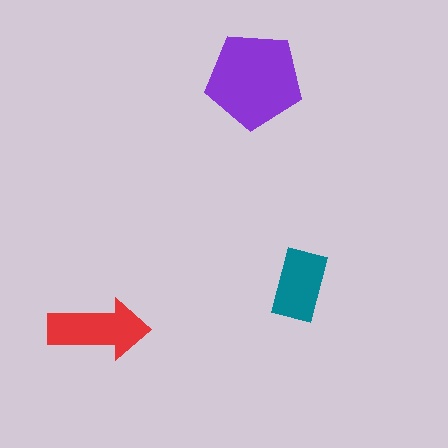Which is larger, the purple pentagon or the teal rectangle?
The purple pentagon.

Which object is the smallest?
The teal rectangle.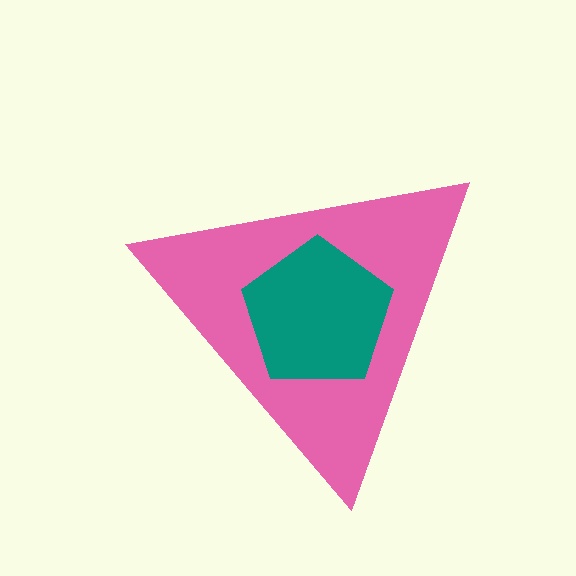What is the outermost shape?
The pink triangle.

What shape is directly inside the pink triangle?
The teal pentagon.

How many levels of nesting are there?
2.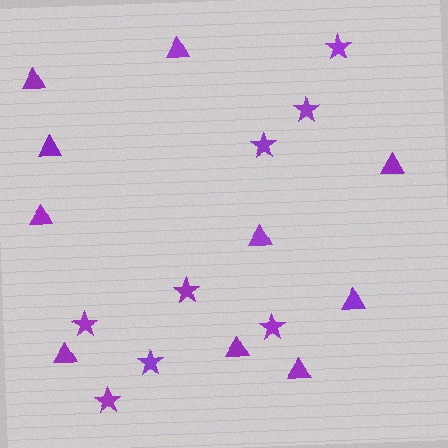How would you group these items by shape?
There are 2 groups: one group of stars (8) and one group of triangles (10).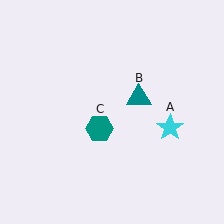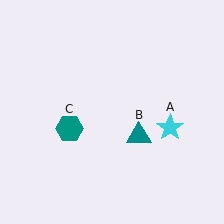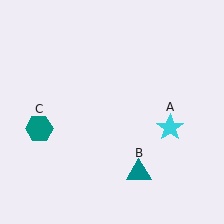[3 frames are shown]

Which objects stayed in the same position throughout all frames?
Cyan star (object A) remained stationary.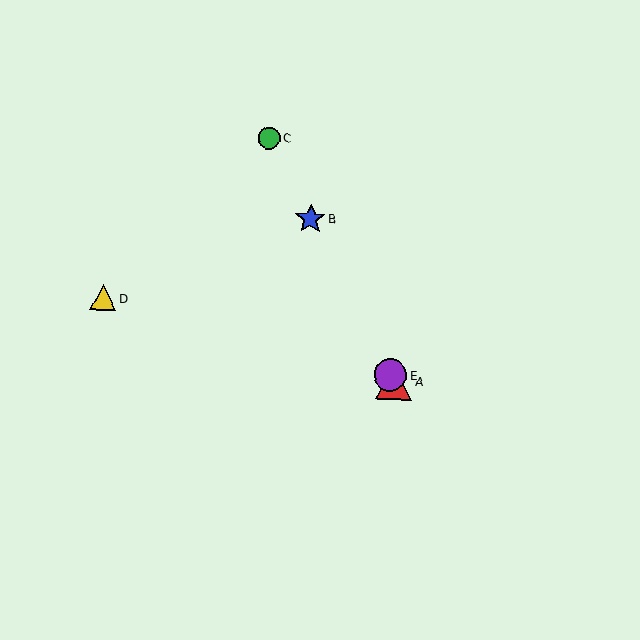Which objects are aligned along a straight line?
Objects A, B, C, E are aligned along a straight line.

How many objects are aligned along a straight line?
4 objects (A, B, C, E) are aligned along a straight line.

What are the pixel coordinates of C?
Object C is at (269, 138).